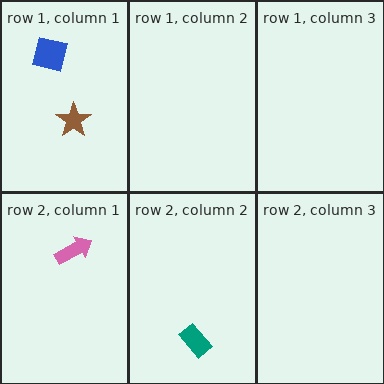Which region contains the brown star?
The row 1, column 1 region.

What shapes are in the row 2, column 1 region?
The pink arrow.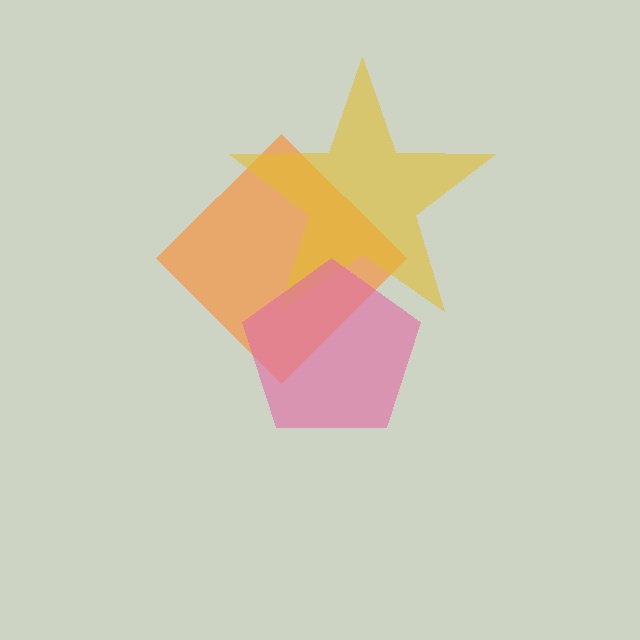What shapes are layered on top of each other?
The layered shapes are: an orange diamond, a yellow star, a pink pentagon.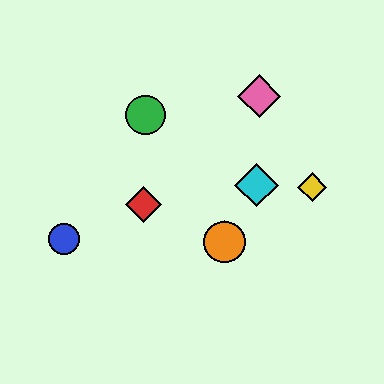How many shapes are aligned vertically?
2 shapes (the purple diamond, the orange circle) are aligned vertically.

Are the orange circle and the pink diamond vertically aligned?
No, the orange circle is at x≈224 and the pink diamond is at x≈259.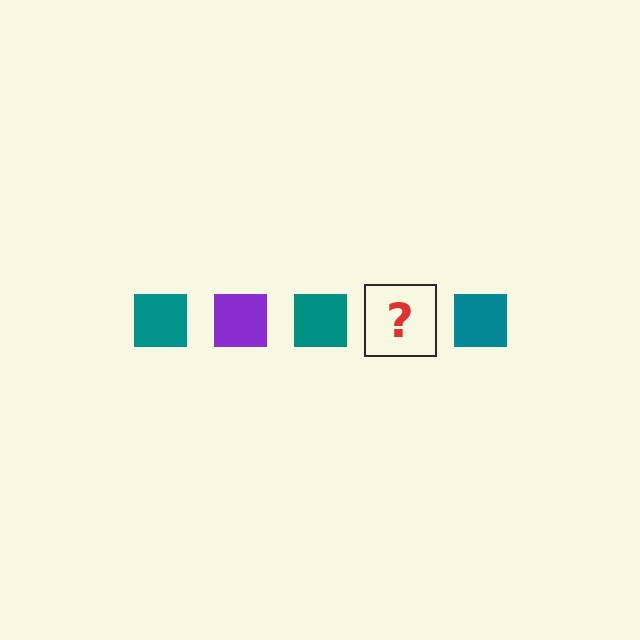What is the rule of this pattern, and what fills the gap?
The rule is that the pattern cycles through teal, purple squares. The gap should be filled with a purple square.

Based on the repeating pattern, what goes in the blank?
The blank should be a purple square.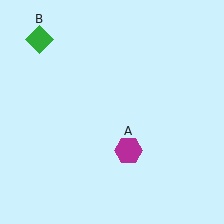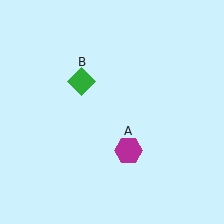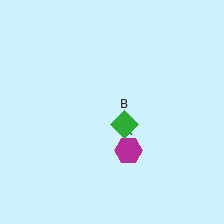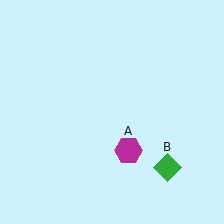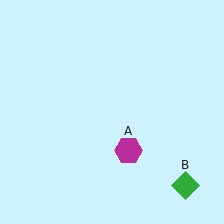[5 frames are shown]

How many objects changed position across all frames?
1 object changed position: green diamond (object B).